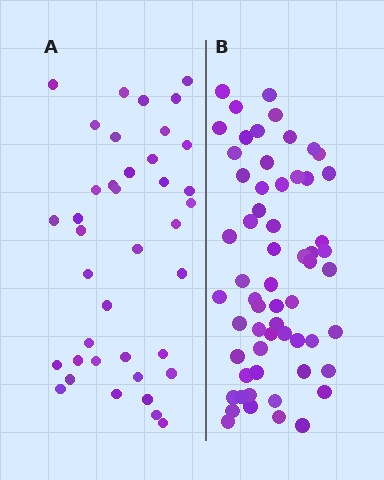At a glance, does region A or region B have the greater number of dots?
Region B (the right region) has more dots.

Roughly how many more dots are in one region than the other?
Region B has approximately 20 more dots than region A.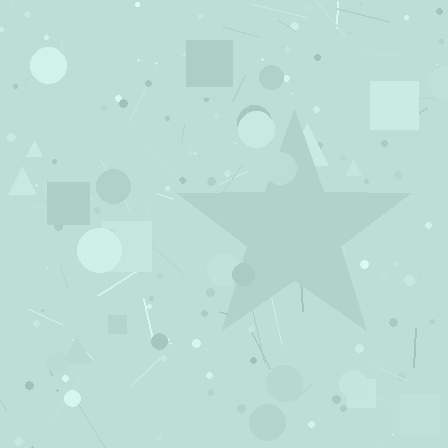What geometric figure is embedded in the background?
A star is embedded in the background.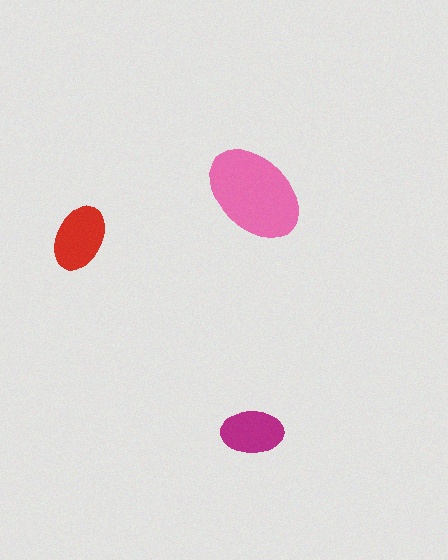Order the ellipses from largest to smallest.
the pink one, the red one, the magenta one.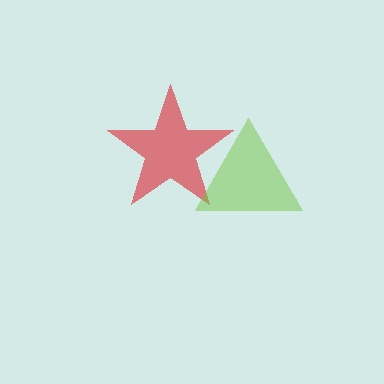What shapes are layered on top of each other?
The layered shapes are: a red star, a lime triangle.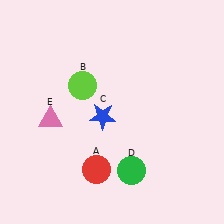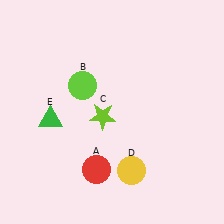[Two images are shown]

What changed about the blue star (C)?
In Image 1, C is blue. In Image 2, it changed to lime.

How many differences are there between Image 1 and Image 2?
There are 3 differences between the two images.